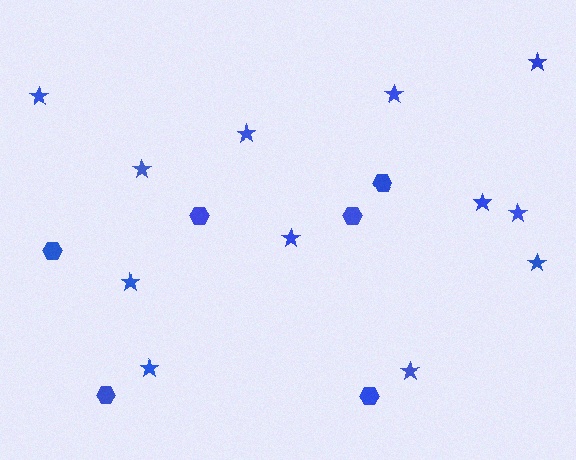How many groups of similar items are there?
There are 2 groups: one group of hexagons (6) and one group of stars (12).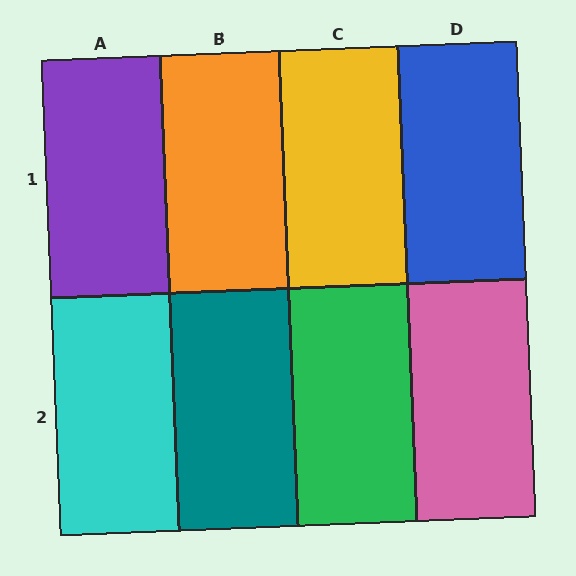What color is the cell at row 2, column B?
Teal.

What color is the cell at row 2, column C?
Green.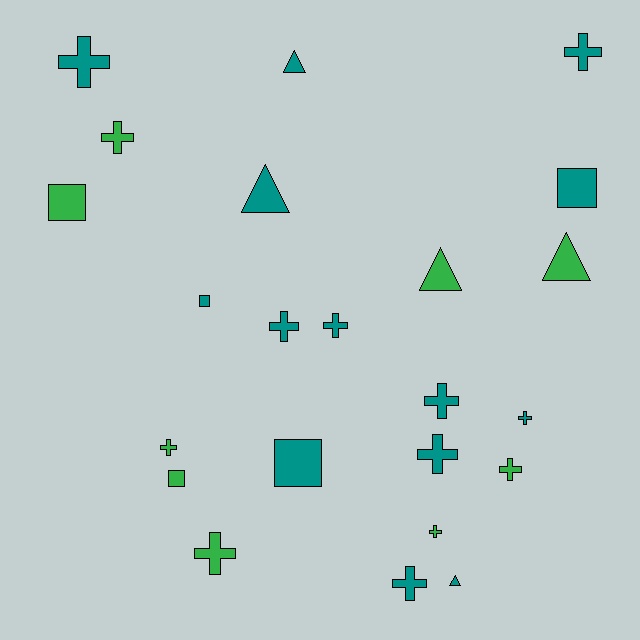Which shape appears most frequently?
Cross, with 13 objects.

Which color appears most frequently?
Teal, with 14 objects.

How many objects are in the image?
There are 23 objects.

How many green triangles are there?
There are 2 green triangles.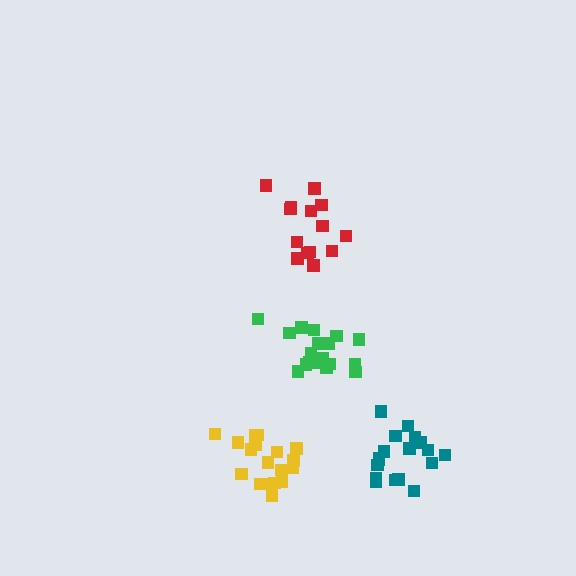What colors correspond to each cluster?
The clusters are colored: yellow, green, red, teal.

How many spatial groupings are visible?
There are 4 spatial groupings.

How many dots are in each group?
Group 1: 18 dots, Group 2: 18 dots, Group 3: 14 dots, Group 4: 18 dots (68 total).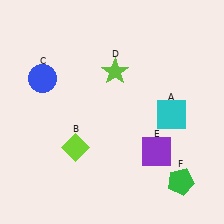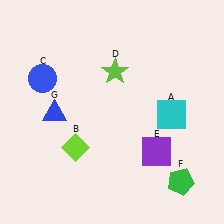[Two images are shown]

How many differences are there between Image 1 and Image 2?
There is 1 difference between the two images.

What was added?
A blue triangle (G) was added in Image 2.